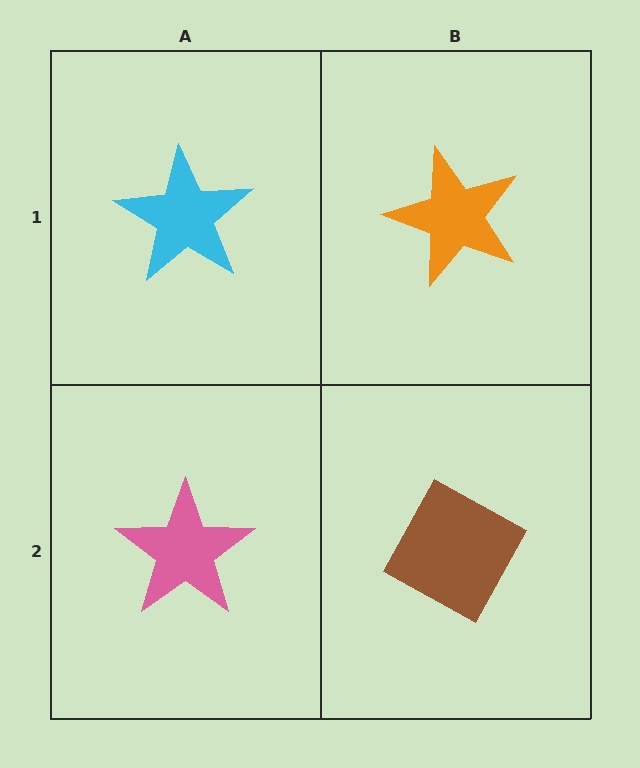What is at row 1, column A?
A cyan star.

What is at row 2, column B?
A brown diamond.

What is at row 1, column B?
An orange star.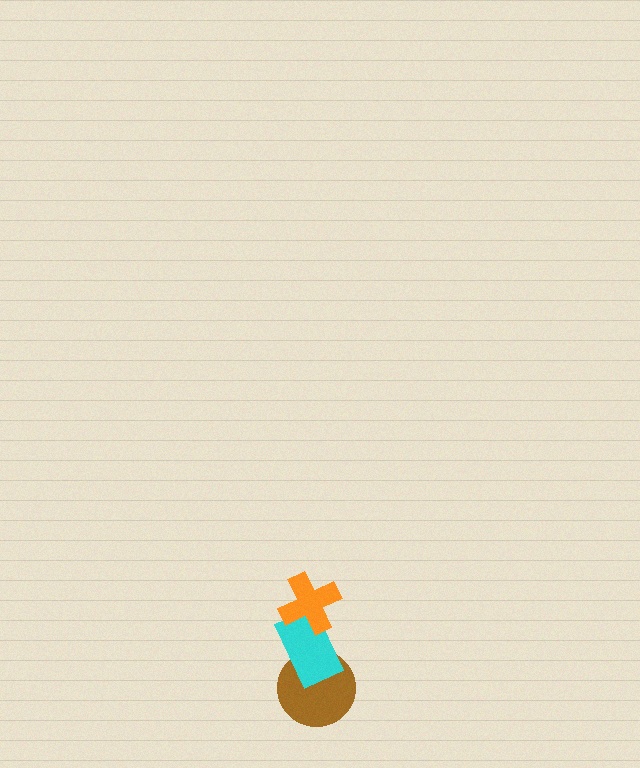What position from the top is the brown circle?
The brown circle is 3rd from the top.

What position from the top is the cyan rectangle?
The cyan rectangle is 2nd from the top.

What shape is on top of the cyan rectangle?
The orange cross is on top of the cyan rectangle.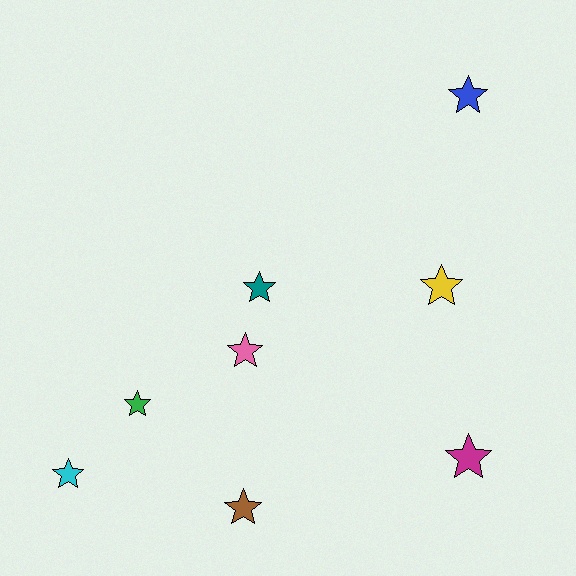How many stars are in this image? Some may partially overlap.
There are 8 stars.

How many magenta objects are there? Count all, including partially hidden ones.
There is 1 magenta object.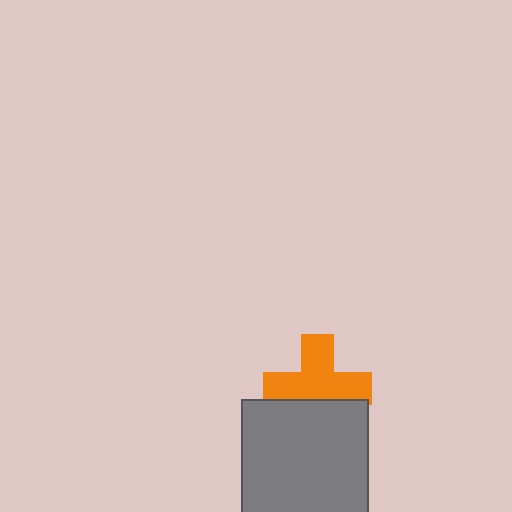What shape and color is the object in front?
The object in front is a gray square.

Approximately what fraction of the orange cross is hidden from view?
Roughly 30% of the orange cross is hidden behind the gray square.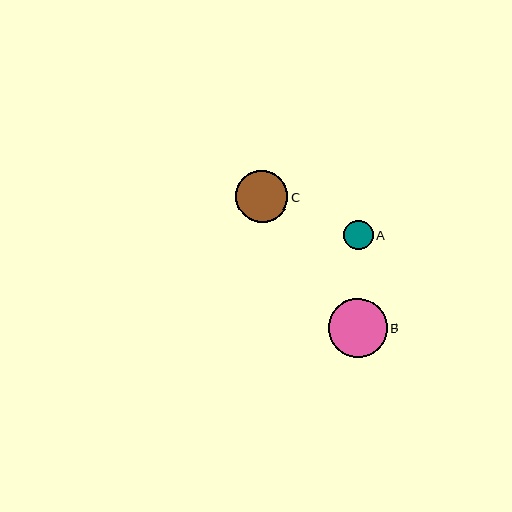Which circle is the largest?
Circle B is the largest with a size of approximately 59 pixels.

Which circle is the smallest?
Circle A is the smallest with a size of approximately 29 pixels.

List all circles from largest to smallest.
From largest to smallest: B, C, A.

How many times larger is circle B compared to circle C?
Circle B is approximately 1.1 times the size of circle C.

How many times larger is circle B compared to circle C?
Circle B is approximately 1.1 times the size of circle C.